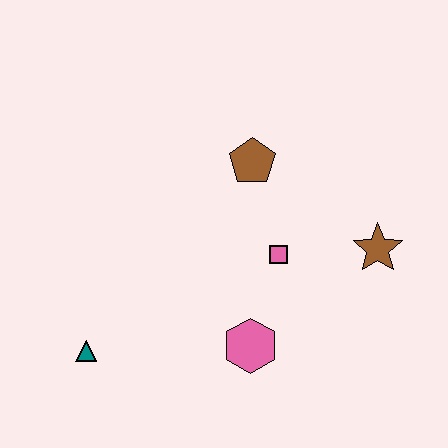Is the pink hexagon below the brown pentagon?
Yes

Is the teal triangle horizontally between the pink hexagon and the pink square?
No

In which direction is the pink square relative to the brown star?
The pink square is to the left of the brown star.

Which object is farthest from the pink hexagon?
The brown pentagon is farthest from the pink hexagon.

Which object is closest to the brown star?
The pink square is closest to the brown star.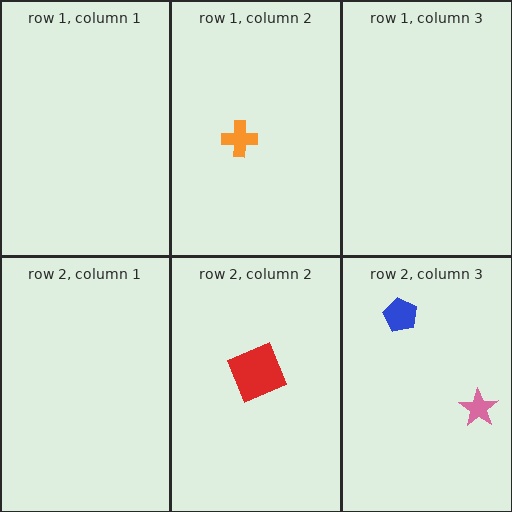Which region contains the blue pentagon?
The row 2, column 3 region.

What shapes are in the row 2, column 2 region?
The red square.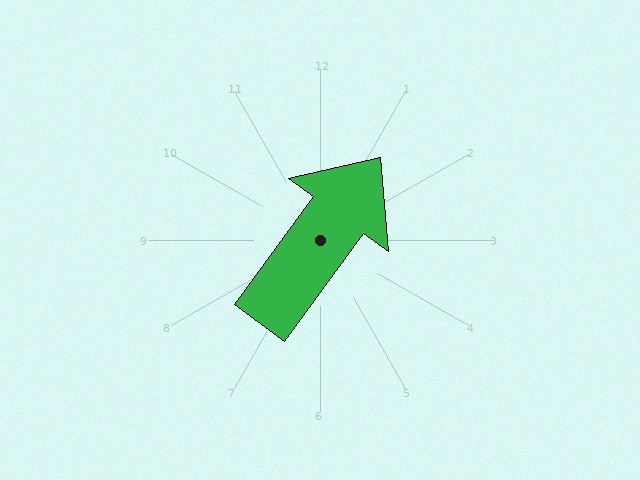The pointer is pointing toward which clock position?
Roughly 1 o'clock.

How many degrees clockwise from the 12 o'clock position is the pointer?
Approximately 36 degrees.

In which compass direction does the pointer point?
Northeast.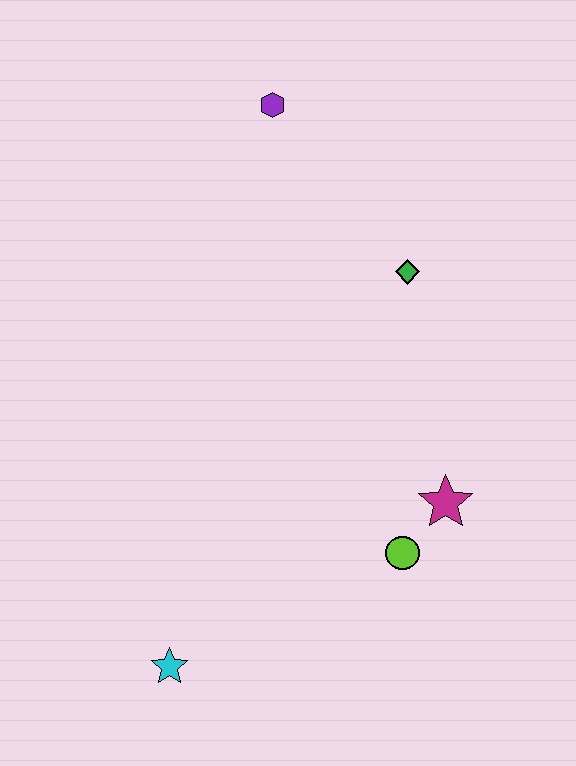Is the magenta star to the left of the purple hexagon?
No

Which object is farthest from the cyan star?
The purple hexagon is farthest from the cyan star.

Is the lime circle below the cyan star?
No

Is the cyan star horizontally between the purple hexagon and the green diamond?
No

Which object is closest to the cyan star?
The lime circle is closest to the cyan star.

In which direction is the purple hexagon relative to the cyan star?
The purple hexagon is above the cyan star.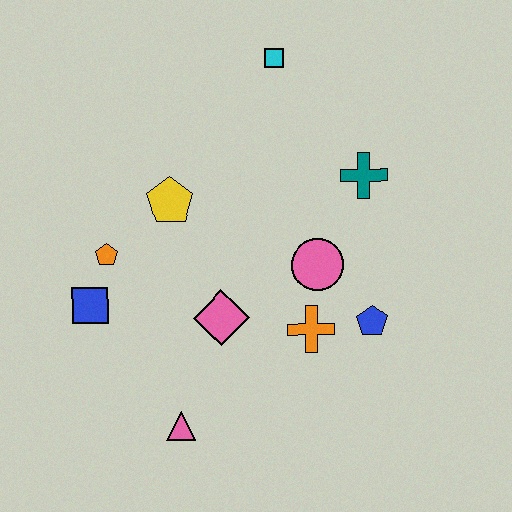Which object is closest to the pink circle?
The orange cross is closest to the pink circle.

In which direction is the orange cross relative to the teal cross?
The orange cross is below the teal cross.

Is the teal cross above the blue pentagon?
Yes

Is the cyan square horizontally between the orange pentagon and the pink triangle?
No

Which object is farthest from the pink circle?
The blue square is farthest from the pink circle.